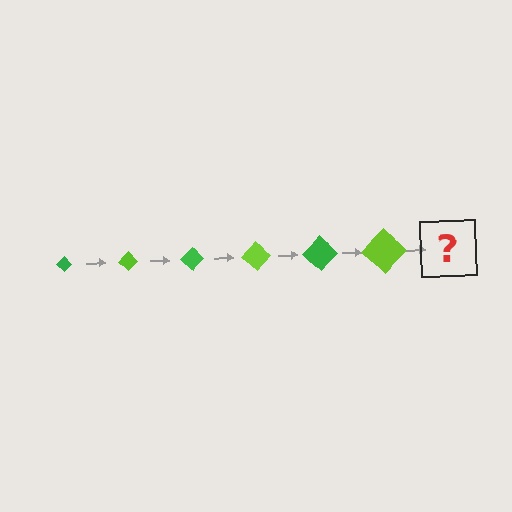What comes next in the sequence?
The next element should be a green diamond, larger than the previous one.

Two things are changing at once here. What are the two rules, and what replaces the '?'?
The two rules are that the diamond grows larger each step and the color cycles through green and lime. The '?' should be a green diamond, larger than the previous one.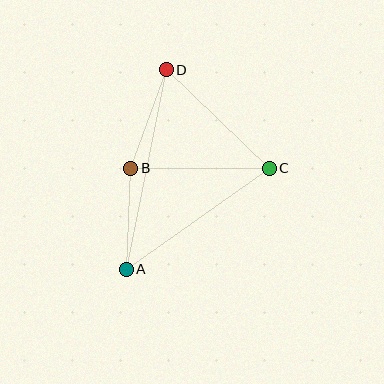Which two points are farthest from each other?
Points A and D are farthest from each other.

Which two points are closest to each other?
Points A and B are closest to each other.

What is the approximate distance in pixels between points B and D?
The distance between B and D is approximately 105 pixels.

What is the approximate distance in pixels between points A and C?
The distance between A and C is approximately 175 pixels.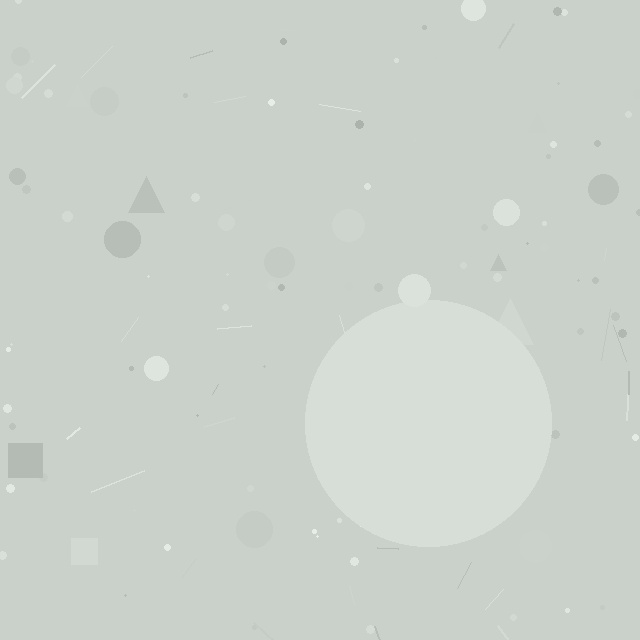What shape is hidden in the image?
A circle is hidden in the image.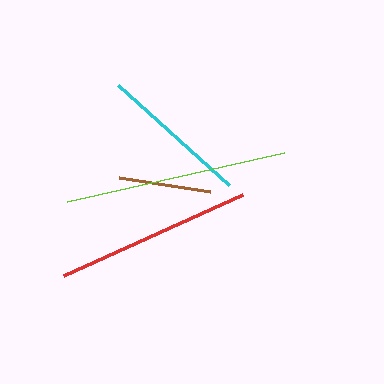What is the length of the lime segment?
The lime segment is approximately 222 pixels long.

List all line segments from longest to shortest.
From longest to shortest: lime, red, cyan, brown.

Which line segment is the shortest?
The brown line is the shortest at approximately 92 pixels.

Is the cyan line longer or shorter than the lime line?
The lime line is longer than the cyan line.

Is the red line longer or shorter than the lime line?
The lime line is longer than the red line.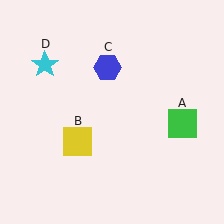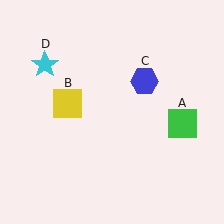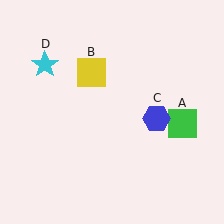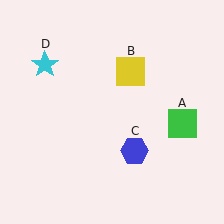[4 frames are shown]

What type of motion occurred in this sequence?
The yellow square (object B), blue hexagon (object C) rotated clockwise around the center of the scene.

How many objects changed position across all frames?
2 objects changed position: yellow square (object B), blue hexagon (object C).